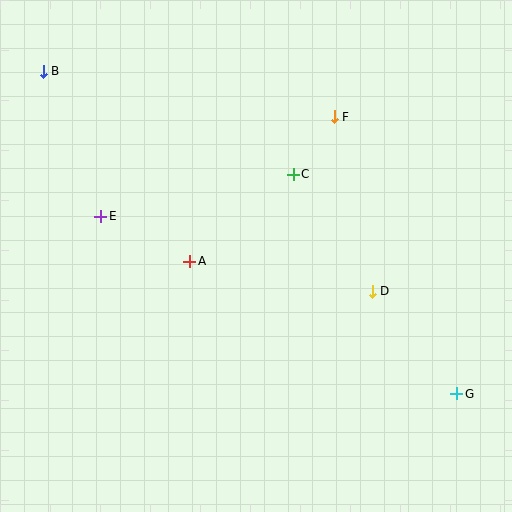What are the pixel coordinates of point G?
Point G is at (457, 394).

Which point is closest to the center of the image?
Point A at (190, 261) is closest to the center.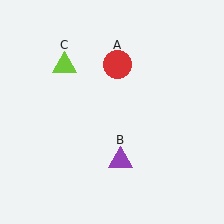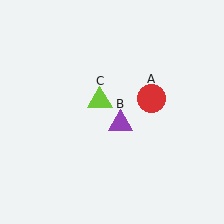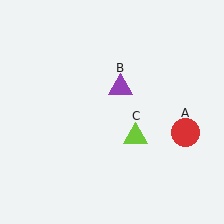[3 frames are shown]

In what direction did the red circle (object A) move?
The red circle (object A) moved down and to the right.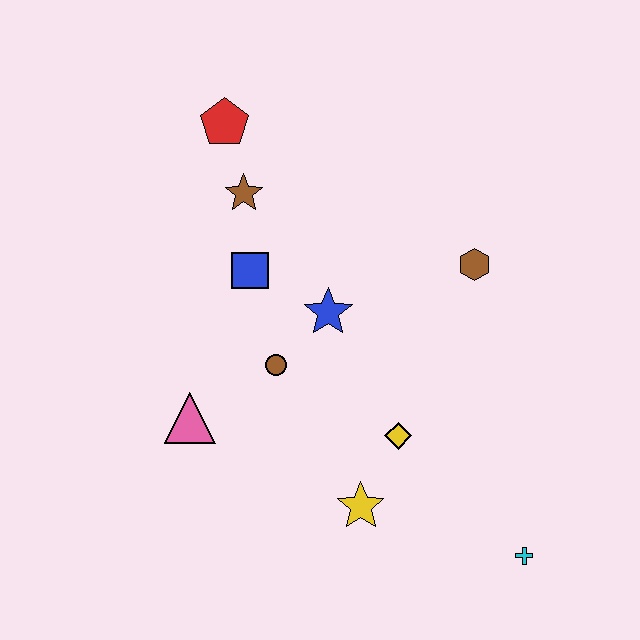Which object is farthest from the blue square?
The cyan cross is farthest from the blue square.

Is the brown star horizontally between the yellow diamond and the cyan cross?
No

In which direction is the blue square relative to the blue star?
The blue square is to the left of the blue star.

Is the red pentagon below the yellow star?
No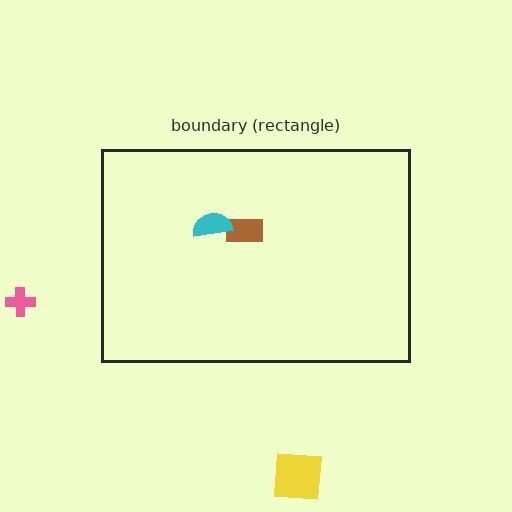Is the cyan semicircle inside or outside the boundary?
Inside.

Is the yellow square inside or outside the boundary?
Outside.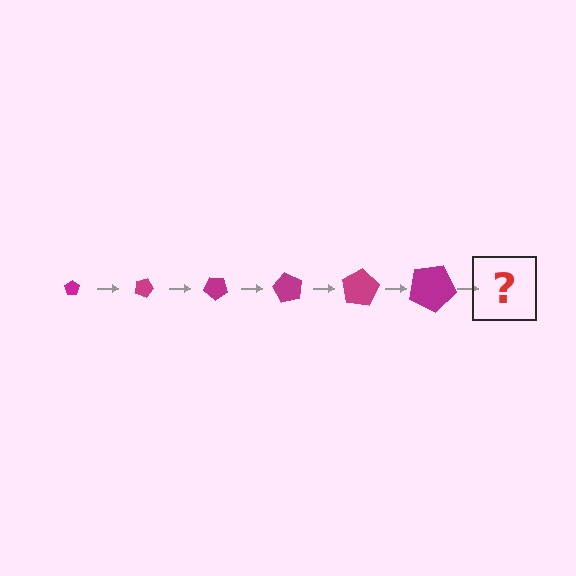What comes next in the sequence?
The next element should be a pentagon, larger than the previous one and rotated 120 degrees from the start.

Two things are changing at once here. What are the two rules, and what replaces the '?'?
The two rules are that the pentagon grows larger each step and it rotates 20 degrees each step. The '?' should be a pentagon, larger than the previous one and rotated 120 degrees from the start.